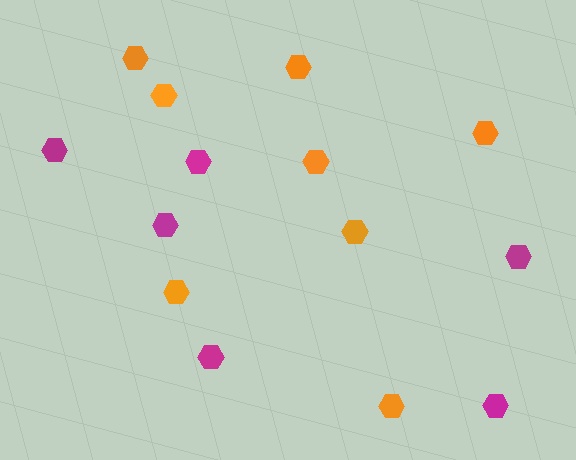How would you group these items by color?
There are 2 groups: one group of orange hexagons (8) and one group of magenta hexagons (6).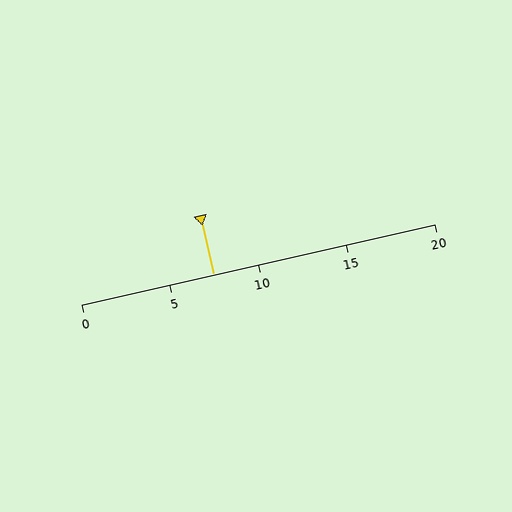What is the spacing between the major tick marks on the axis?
The major ticks are spaced 5 apart.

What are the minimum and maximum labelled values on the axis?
The axis runs from 0 to 20.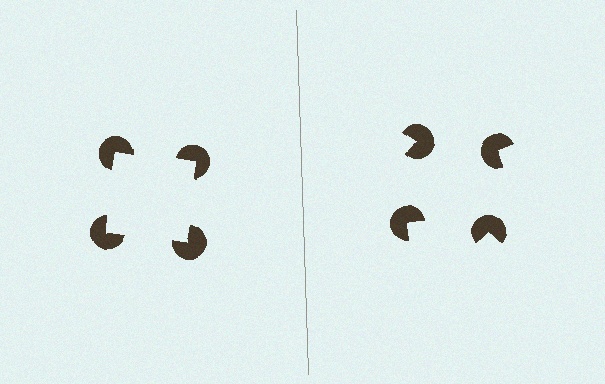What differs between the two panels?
The pac-man discs are positioned identically on both sides; only the wedge orientations differ. On the left they align to a square; on the right they are misaligned.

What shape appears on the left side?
An illusory square.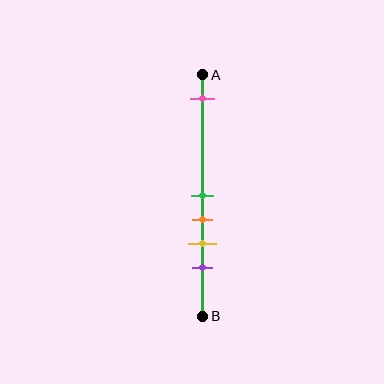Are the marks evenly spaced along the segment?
No, the marks are not evenly spaced.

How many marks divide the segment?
There are 5 marks dividing the segment.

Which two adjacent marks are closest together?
The green and orange marks are the closest adjacent pair.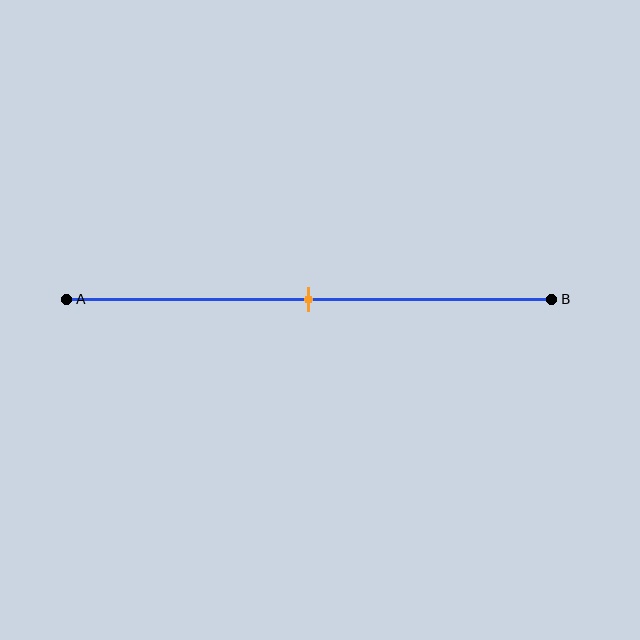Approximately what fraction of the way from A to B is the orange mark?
The orange mark is approximately 50% of the way from A to B.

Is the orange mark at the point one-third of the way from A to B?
No, the mark is at about 50% from A, not at the 33% one-third point.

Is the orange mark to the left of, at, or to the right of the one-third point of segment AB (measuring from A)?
The orange mark is to the right of the one-third point of segment AB.